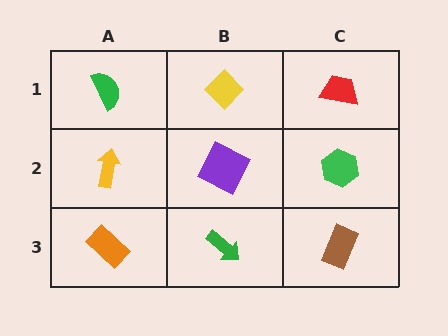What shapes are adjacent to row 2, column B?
A yellow diamond (row 1, column B), a green arrow (row 3, column B), a yellow arrow (row 2, column A), a green hexagon (row 2, column C).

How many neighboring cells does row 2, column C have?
3.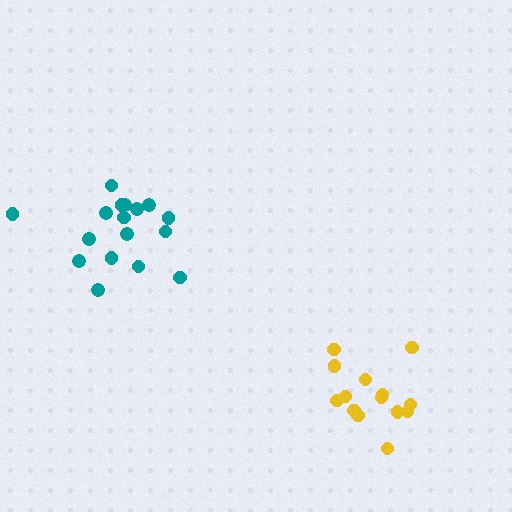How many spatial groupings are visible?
There are 2 spatial groupings.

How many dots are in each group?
Group 1: 14 dots, Group 2: 17 dots (31 total).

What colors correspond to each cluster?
The clusters are colored: yellow, teal.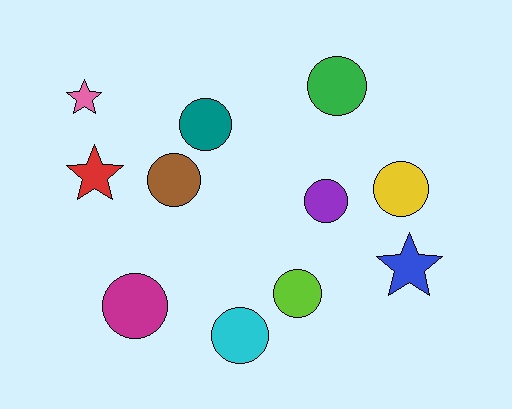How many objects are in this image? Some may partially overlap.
There are 11 objects.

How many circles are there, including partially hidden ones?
There are 8 circles.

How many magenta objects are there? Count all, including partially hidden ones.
There is 1 magenta object.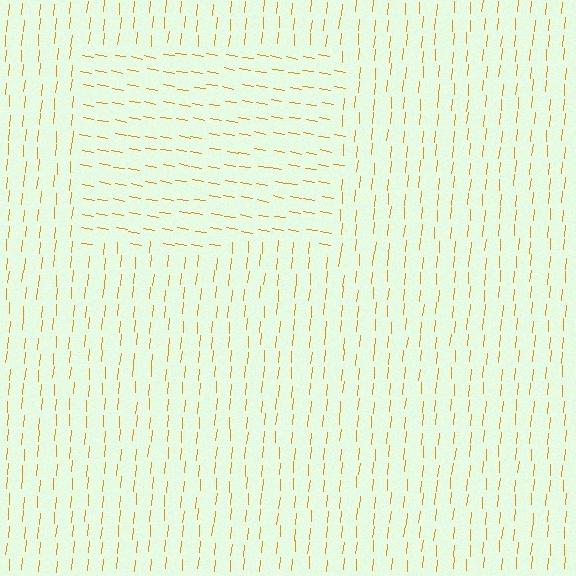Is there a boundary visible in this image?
Yes, there is a texture boundary formed by a change in line orientation.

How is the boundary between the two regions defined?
The boundary is defined purely by a change in line orientation (approximately 85 degrees difference). All lines are the same color and thickness.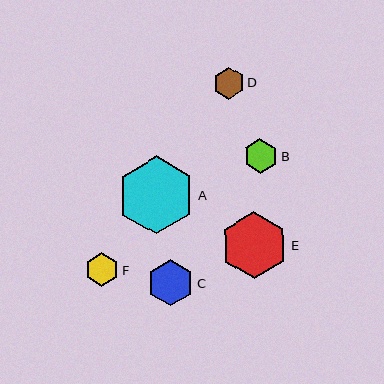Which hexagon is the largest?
Hexagon A is the largest with a size of approximately 78 pixels.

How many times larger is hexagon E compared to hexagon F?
Hexagon E is approximately 2.0 times the size of hexagon F.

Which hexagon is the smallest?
Hexagon D is the smallest with a size of approximately 31 pixels.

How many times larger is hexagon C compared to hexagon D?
Hexagon C is approximately 1.5 times the size of hexagon D.